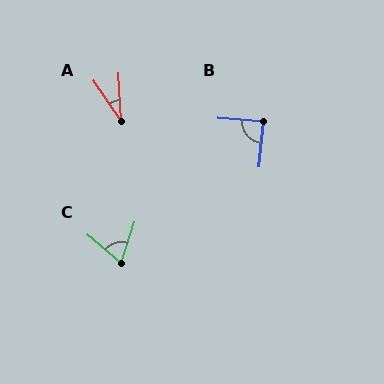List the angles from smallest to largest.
A (31°), C (68°), B (89°).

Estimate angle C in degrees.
Approximately 68 degrees.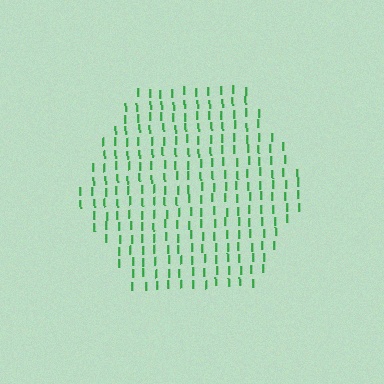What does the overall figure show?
The overall figure shows a hexagon.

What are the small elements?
The small elements are letter I's.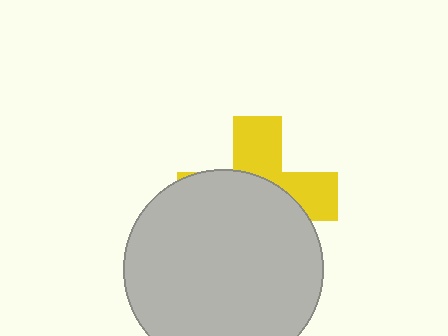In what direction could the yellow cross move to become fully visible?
The yellow cross could move up. That would shift it out from behind the light gray circle entirely.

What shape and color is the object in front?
The object in front is a light gray circle.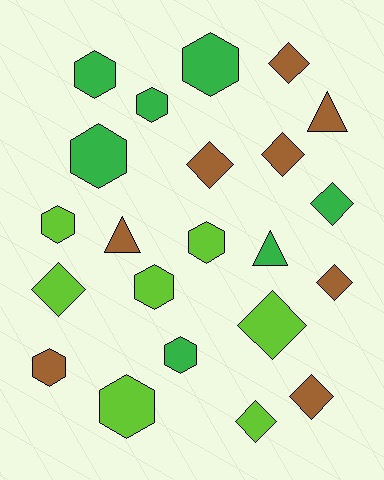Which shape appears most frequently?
Hexagon, with 10 objects.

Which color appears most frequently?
Brown, with 8 objects.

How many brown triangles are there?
There are 2 brown triangles.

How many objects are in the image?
There are 22 objects.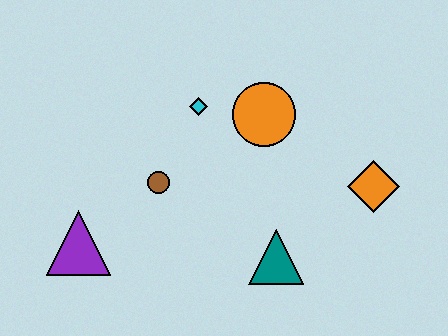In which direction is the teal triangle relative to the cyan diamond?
The teal triangle is below the cyan diamond.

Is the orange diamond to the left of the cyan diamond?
No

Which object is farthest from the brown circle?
The orange diamond is farthest from the brown circle.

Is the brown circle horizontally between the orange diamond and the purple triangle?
Yes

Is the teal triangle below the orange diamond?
Yes